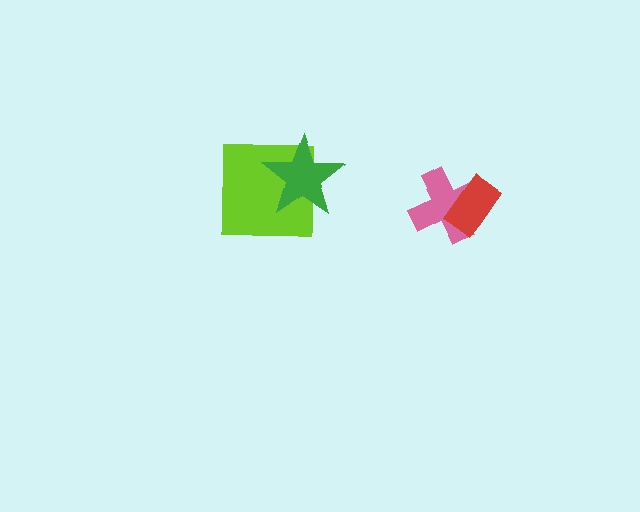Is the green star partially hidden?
No, no other shape covers it.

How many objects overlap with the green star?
1 object overlaps with the green star.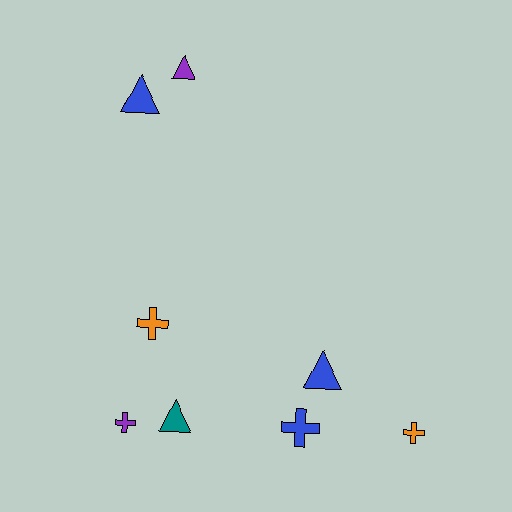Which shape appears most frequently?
Triangle, with 4 objects.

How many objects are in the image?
There are 8 objects.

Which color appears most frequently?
Blue, with 3 objects.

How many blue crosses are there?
There is 1 blue cross.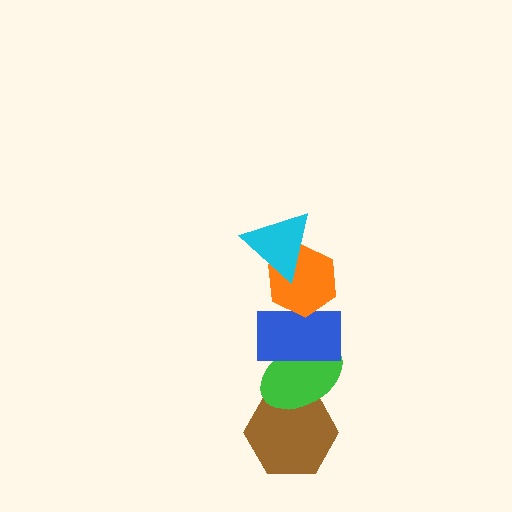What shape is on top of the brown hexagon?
The green ellipse is on top of the brown hexagon.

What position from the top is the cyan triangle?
The cyan triangle is 1st from the top.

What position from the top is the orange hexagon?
The orange hexagon is 2nd from the top.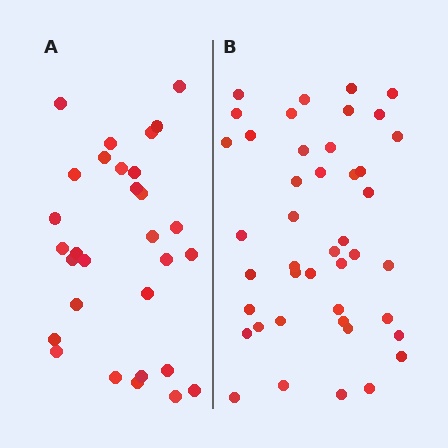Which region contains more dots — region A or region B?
Region B (the right region) has more dots.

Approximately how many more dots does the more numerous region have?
Region B has approximately 15 more dots than region A.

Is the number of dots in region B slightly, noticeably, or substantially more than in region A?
Region B has noticeably more, but not dramatically so. The ratio is roughly 1.4 to 1.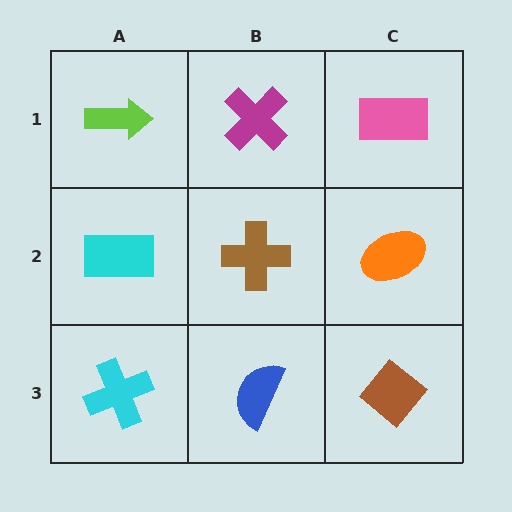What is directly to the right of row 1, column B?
A pink rectangle.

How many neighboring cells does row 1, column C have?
2.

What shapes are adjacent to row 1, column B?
A brown cross (row 2, column B), a lime arrow (row 1, column A), a pink rectangle (row 1, column C).